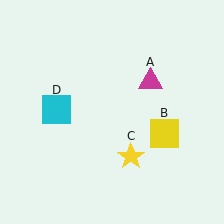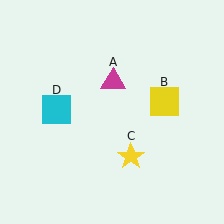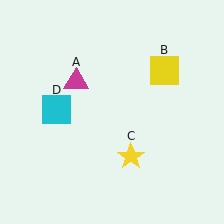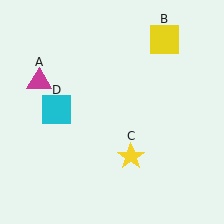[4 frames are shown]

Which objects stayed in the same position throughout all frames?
Yellow star (object C) and cyan square (object D) remained stationary.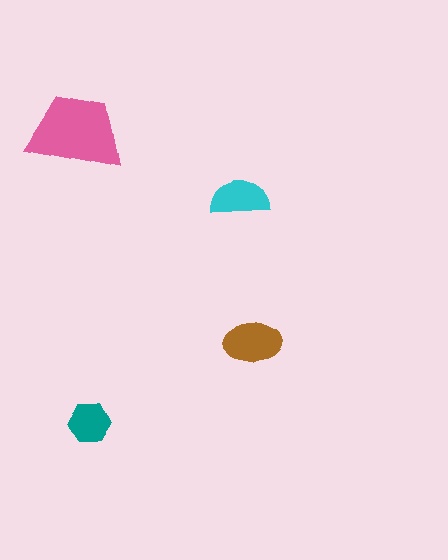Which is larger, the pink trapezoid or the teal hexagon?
The pink trapezoid.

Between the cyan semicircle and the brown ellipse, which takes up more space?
The brown ellipse.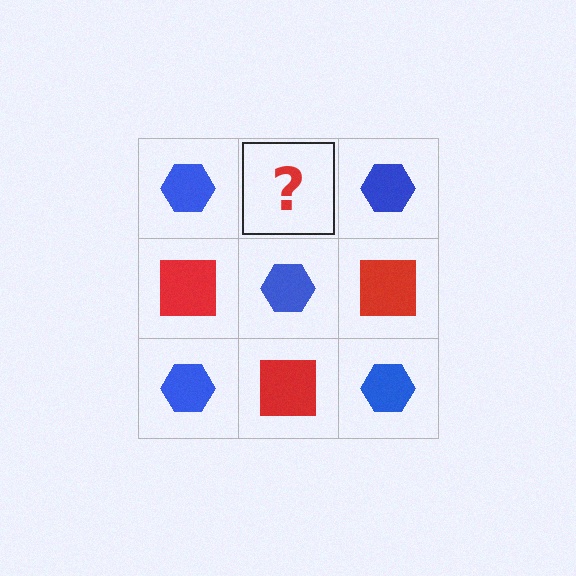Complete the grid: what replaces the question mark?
The question mark should be replaced with a red square.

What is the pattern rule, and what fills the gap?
The rule is that it alternates blue hexagon and red square in a checkerboard pattern. The gap should be filled with a red square.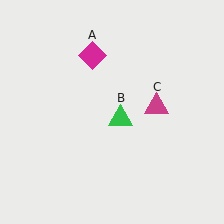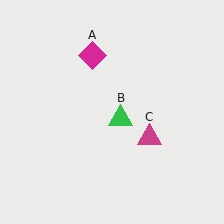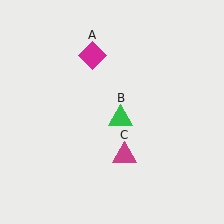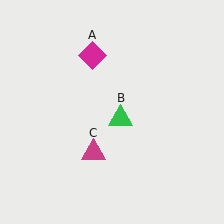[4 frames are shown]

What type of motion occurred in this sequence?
The magenta triangle (object C) rotated clockwise around the center of the scene.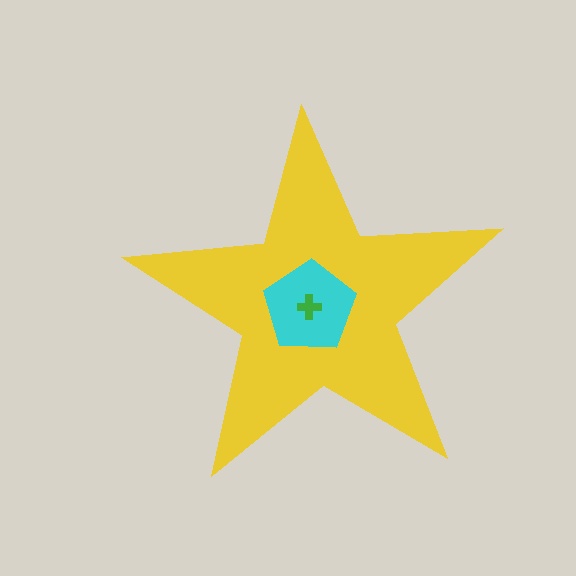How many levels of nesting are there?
3.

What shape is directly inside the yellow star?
The cyan pentagon.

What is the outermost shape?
The yellow star.